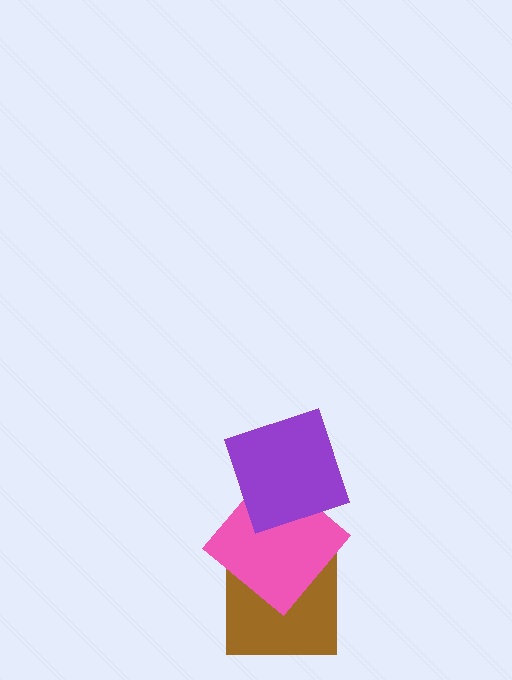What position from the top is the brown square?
The brown square is 3rd from the top.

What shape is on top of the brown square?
The pink diamond is on top of the brown square.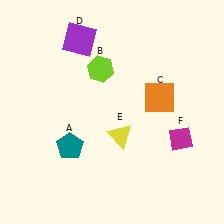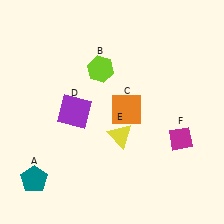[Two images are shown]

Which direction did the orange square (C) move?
The orange square (C) moved left.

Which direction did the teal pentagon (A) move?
The teal pentagon (A) moved left.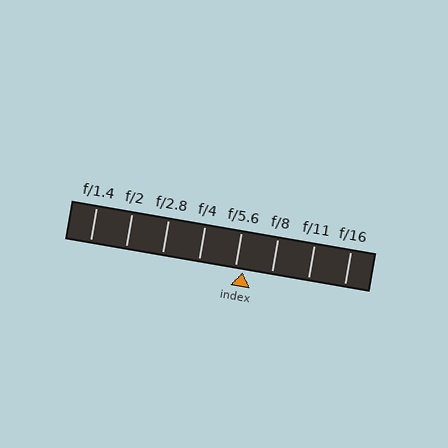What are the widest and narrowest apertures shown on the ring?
The widest aperture shown is f/1.4 and the narrowest is f/16.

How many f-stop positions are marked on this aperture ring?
There are 8 f-stop positions marked.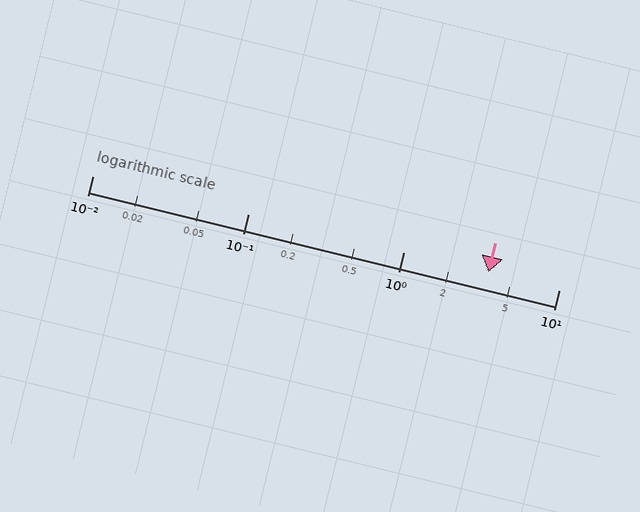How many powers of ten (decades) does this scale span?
The scale spans 3 decades, from 0.01 to 10.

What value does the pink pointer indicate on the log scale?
The pointer indicates approximately 3.5.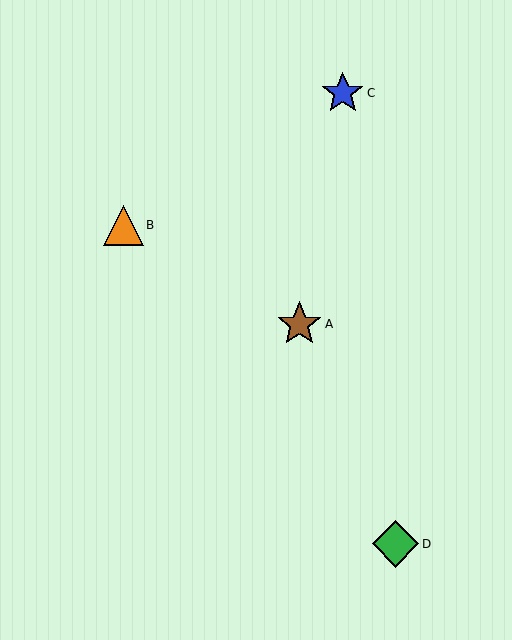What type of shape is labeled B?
Shape B is an orange triangle.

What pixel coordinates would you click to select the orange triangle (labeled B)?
Click at (124, 225) to select the orange triangle B.